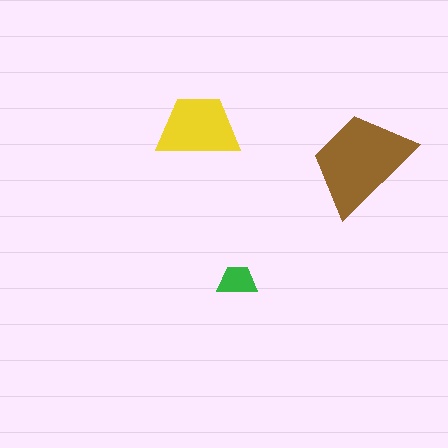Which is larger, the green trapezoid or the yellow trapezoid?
The yellow one.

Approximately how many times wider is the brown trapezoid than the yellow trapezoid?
About 1.5 times wider.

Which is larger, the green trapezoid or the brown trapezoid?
The brown one.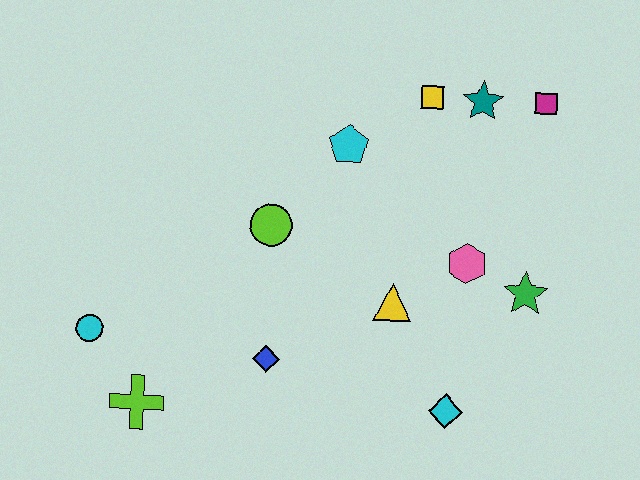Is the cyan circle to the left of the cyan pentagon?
Yes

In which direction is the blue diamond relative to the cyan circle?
The blue diamond is to the right of the cyan circle.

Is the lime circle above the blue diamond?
Yes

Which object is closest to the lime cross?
The cyan circle is closest to the lime cross.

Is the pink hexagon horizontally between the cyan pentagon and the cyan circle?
No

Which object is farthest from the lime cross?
The magenta square is farthest from the lime cross.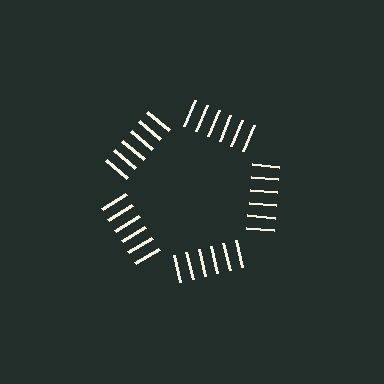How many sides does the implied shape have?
5 sides — the line-ends trace a pentagon.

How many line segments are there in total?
30 — 6 along each of the 5 edges.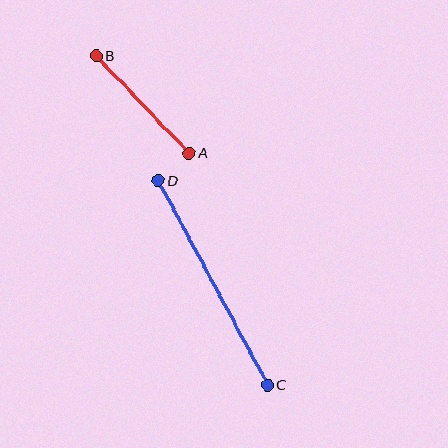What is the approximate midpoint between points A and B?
The midpoint is at approximately (143, 104) pixels.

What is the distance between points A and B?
The distance is approximately 135 pixels.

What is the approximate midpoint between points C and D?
The midpoint is at approximately (213, 282) pixels.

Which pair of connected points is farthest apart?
Points C and D are farthest apart.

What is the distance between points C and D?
The distance is approximately 232 pixels.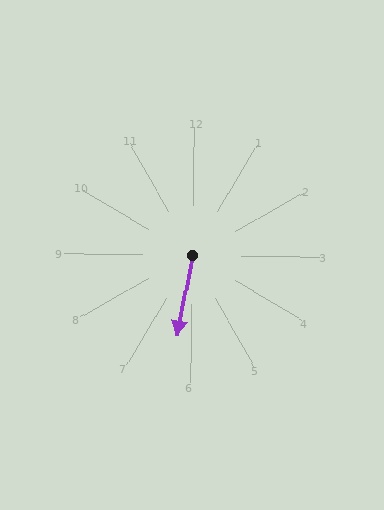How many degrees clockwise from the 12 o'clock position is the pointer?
Approximately 190 degrees.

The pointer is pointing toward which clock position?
Roughly 6 o'clock.